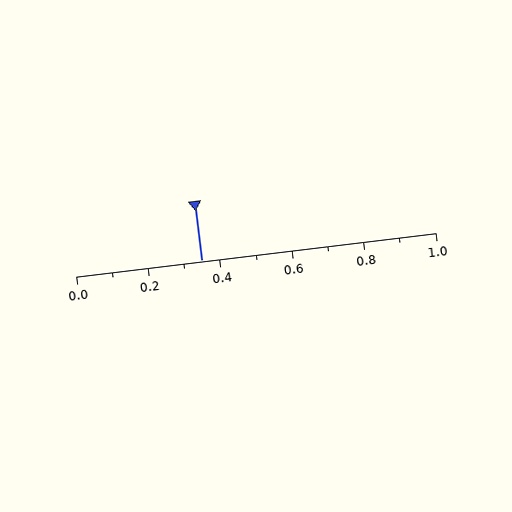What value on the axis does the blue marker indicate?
The marker indicates approximately 0.35.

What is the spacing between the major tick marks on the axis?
The major ticks are spaced 0.2 apart.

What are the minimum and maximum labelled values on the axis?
The axis runs from 0.0 to 1.0.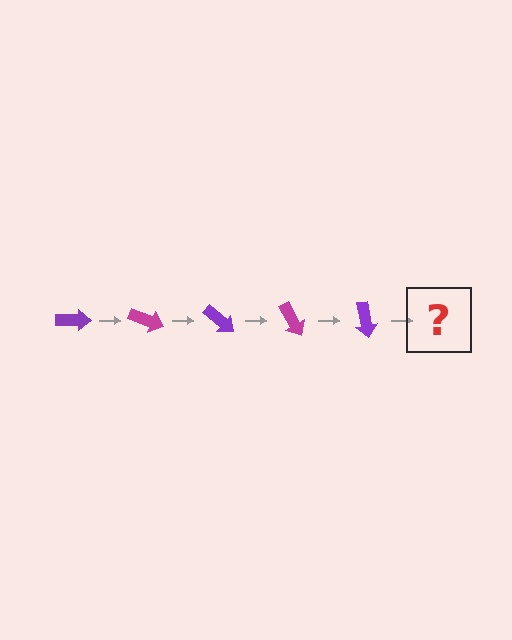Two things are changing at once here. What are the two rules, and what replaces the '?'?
The two rules are that it rotates 20 degrees each step and the color cycles through purple and magenta. The '?' should be a magenta arrow, rotated 100 degrees from the start.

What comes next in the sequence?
The next element should be a magenta arrow, rotated 100 degrees from the start.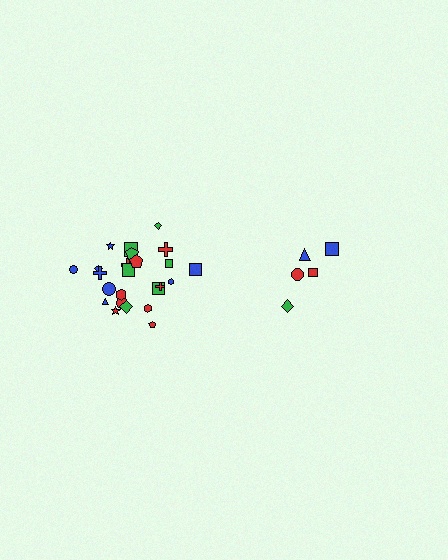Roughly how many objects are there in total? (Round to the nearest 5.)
Roughly 30 objects in total.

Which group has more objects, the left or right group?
The left group.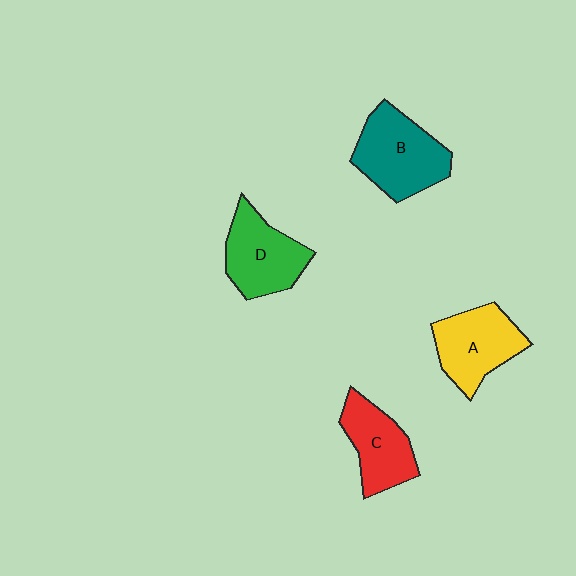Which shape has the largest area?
Shape B (teal).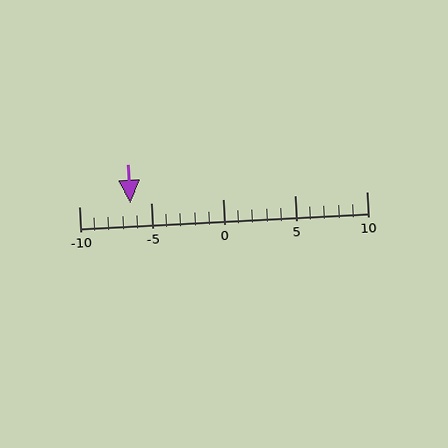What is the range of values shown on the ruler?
The ruler shows values from -10 to 10.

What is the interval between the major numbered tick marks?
The major tick marks are spaced 5 units apart.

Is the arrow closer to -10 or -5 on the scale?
The arrow is closer to -5.